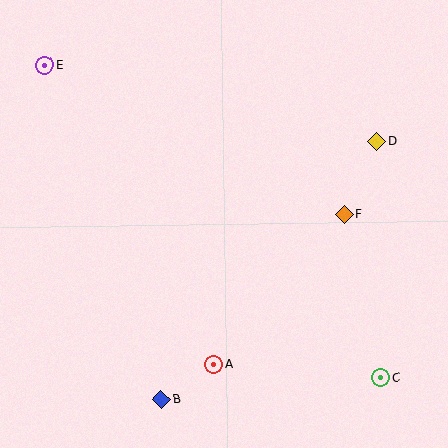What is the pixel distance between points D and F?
The distance between D and F is 80 pixels.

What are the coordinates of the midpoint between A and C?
The midpoint between A and C is at (297, 371).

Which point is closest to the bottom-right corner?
Point C is closest to the bottom-right corner.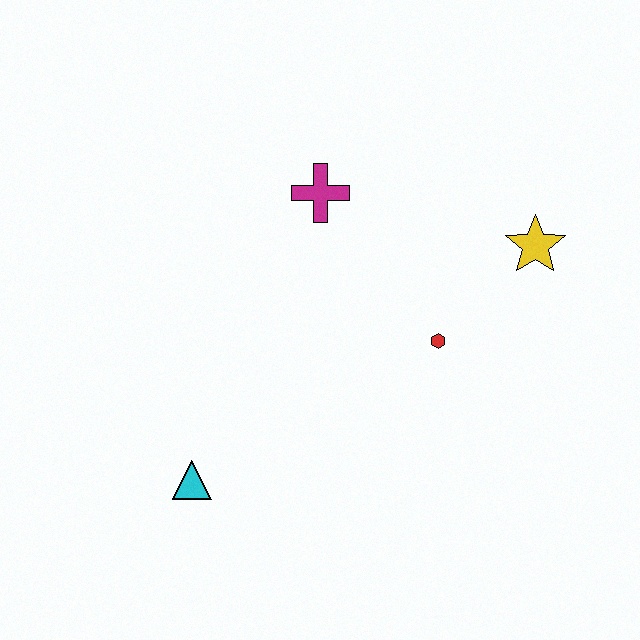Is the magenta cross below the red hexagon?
No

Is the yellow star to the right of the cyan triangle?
Yes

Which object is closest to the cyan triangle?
The red hexagon is closest to the cyan triangle.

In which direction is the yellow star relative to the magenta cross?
The yellow star is to the right of the magenta cross.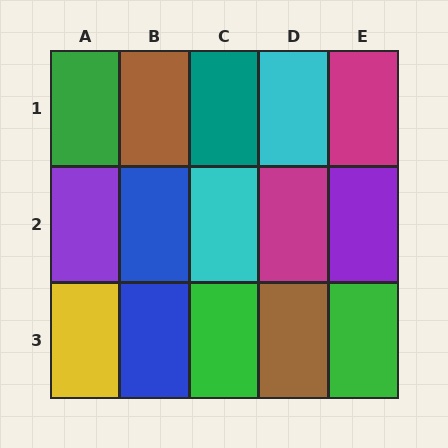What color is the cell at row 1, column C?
Teal.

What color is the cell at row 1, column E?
Magenta.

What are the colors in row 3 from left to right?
Yellow, blue, green, brown, green.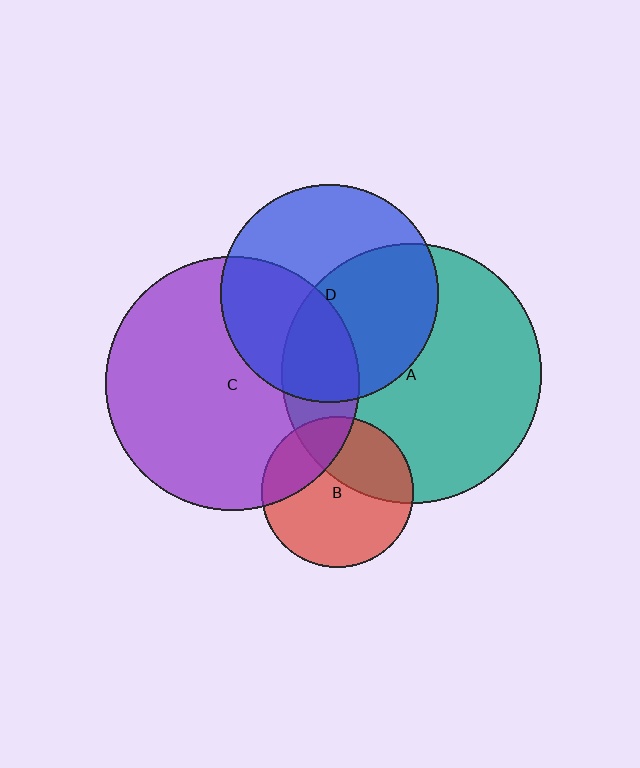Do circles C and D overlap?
Yes.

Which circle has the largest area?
Circle A (teal).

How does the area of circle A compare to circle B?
Approximately 2.9 times.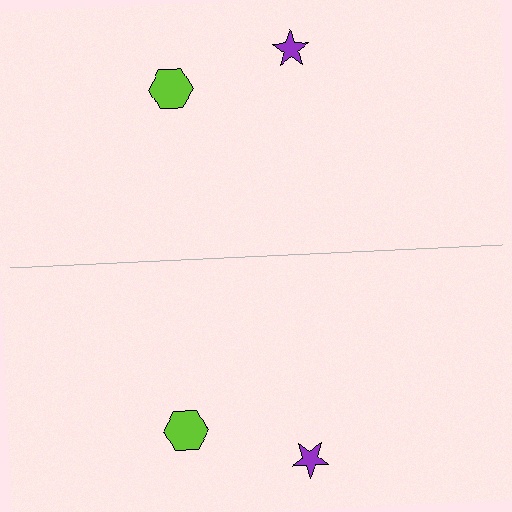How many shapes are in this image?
There are 4 shapes in this image.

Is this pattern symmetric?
Yes, this pattern has bilateral (reflection) symmetry.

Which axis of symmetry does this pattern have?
The pattern has a horizontal axis of symmetry running through the center of the image.